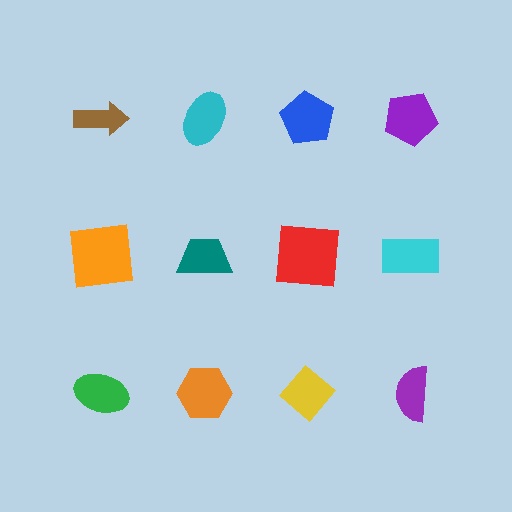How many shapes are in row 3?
4 shapes.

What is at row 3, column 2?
An orange hexagon.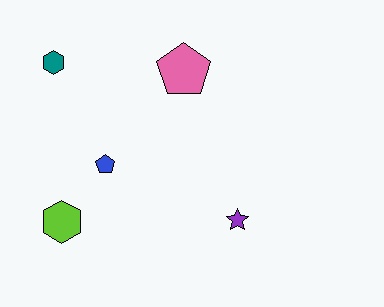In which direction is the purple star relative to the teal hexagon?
The purple star is to the right of the teal hexagon.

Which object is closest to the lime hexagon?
The blue pentagon is closest to the lime hexagon.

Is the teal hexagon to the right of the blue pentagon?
No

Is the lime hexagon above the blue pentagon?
No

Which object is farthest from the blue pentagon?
The purple star is farthest from the blue pentagon.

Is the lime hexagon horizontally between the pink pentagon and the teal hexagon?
Yes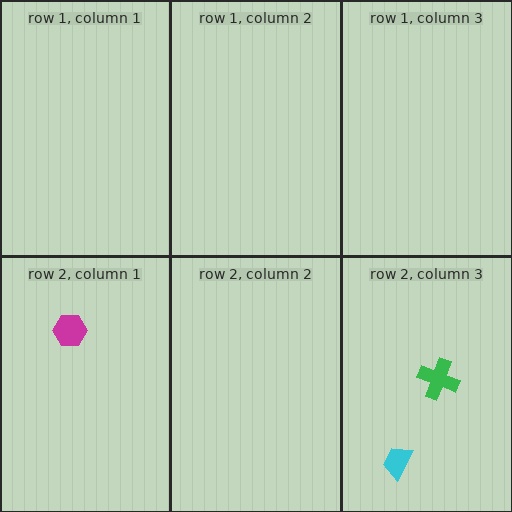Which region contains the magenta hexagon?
The row 2, column 1 region.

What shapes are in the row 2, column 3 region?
The cyan trapezoid, the green cross.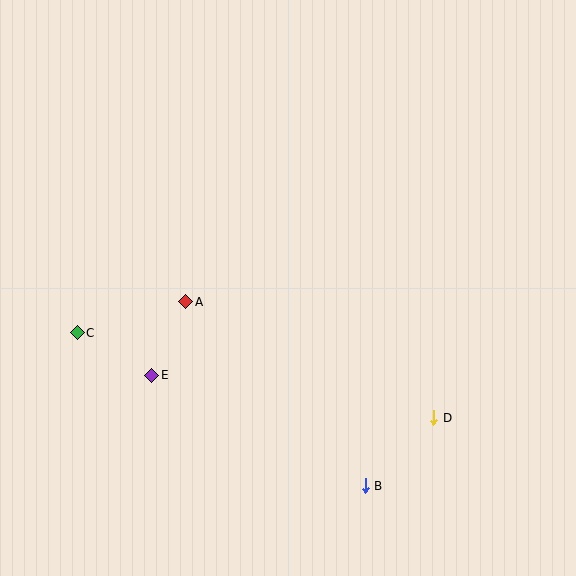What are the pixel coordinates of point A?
Point A is at (186, 302).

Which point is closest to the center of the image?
Point A at (186, 302) is closest to the center.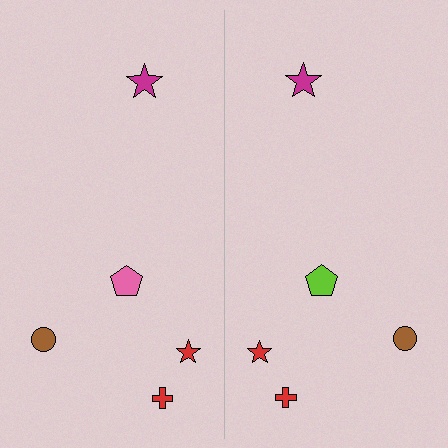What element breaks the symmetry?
The lime pentagon on the right side breaks the symmetry — its mirror counterpart is pink.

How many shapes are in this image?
There are 10 shapes in this image.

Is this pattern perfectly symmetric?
No, the pattern is not perfectly symmetric. The lime pentagon on the right side breaks the symmetry — its mirror counterpart is pink.